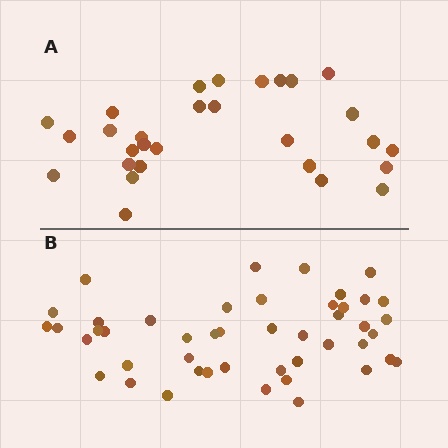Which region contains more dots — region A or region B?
Region B (the bottom region) has more dots.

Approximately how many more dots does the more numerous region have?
Region B has approximately 15 more dots than region A.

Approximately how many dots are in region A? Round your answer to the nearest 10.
About 30 dots. (The exact count is 29, which rounds to 30.)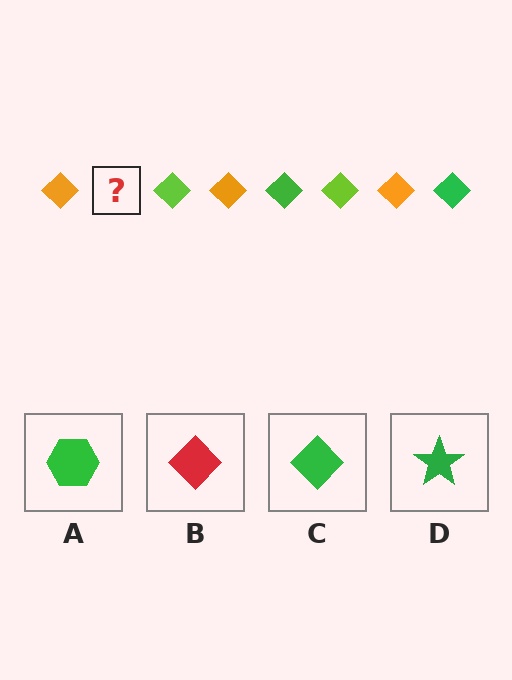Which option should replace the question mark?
Option C.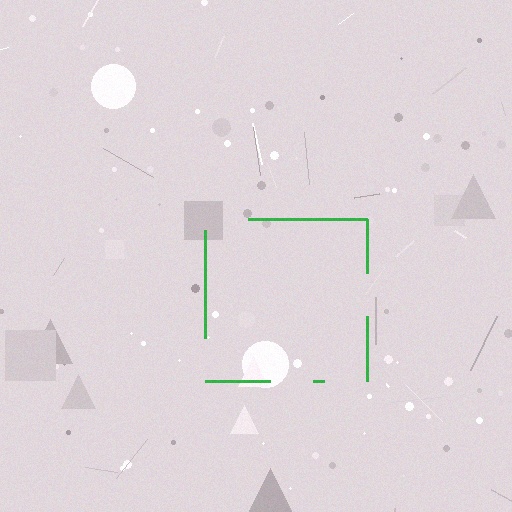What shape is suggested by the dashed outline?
The dashed outline suggests a square.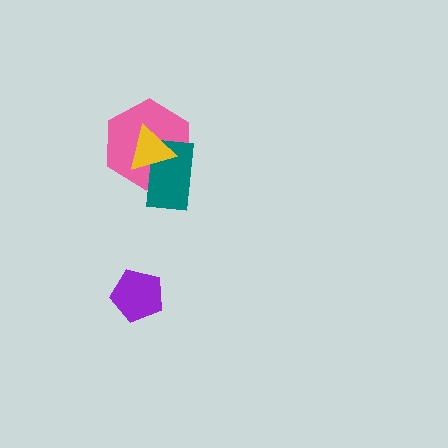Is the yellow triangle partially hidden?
No, no other shape covers it.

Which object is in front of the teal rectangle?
The yellow triangle is in front of the teal rectangle.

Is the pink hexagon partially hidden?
Yes, it is partially covered by another shape.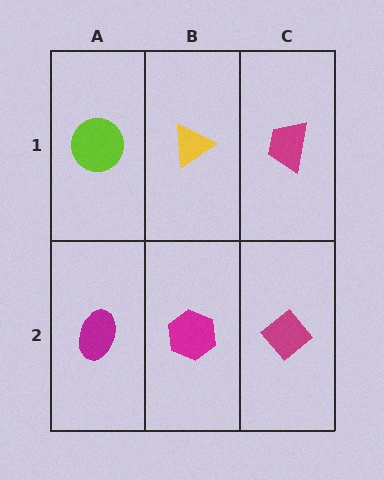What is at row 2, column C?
A magenta diamond.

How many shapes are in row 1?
3 shapes.